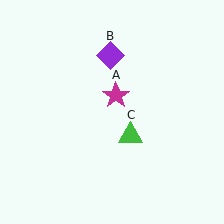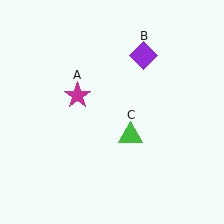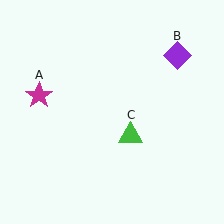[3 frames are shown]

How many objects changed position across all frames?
2 objects changed position: magenta star (object A), purple diamond (object B).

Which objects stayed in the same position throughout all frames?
Green triangle (object C) remained stationary.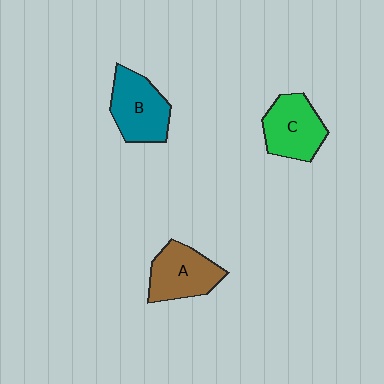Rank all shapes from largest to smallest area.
From largest to smallest: B (teal), C (green), A (brown).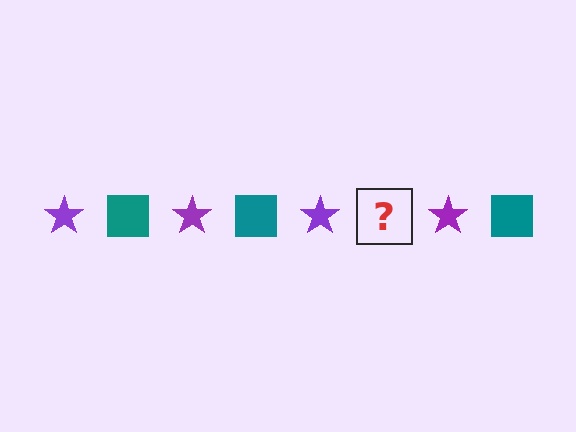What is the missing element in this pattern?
The missing element is a teal square.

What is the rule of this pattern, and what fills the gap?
The rule is that the pattern alternates between purple star and teal square. The gap should be filled with a teal square.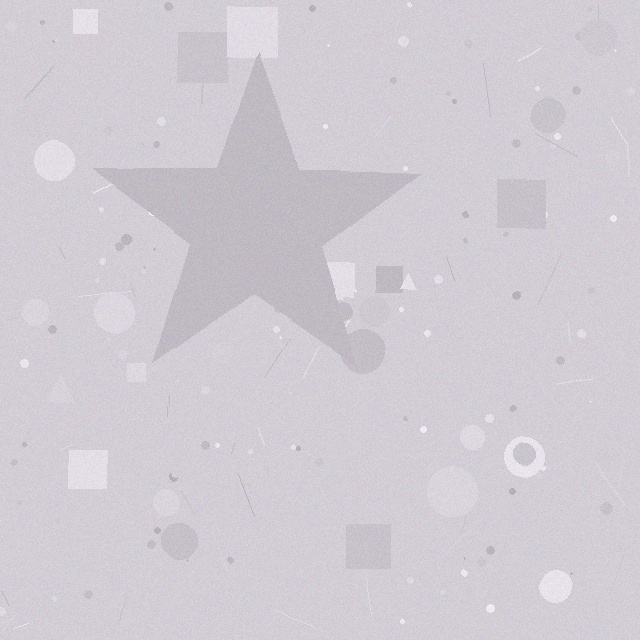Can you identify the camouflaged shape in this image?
The camouflaged shape is a star.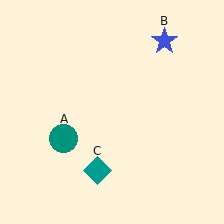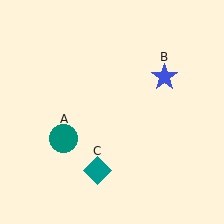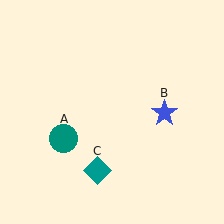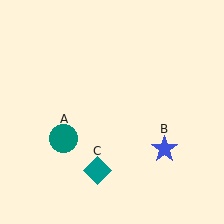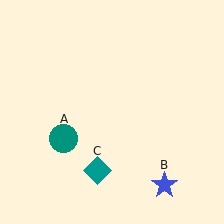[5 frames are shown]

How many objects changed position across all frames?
1 object changed position: blue star (object B).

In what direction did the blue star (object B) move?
The blue star (object B) moved down.